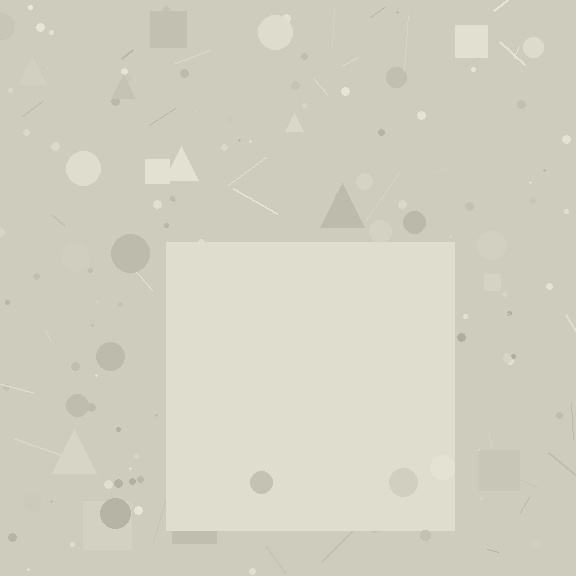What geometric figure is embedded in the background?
A square is embedded in the background.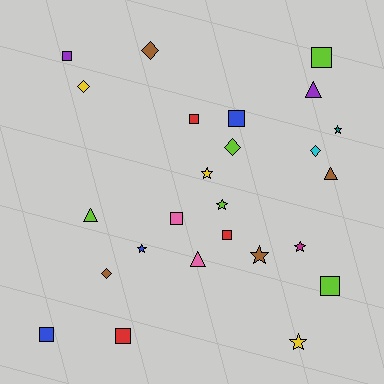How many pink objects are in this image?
There are 2 pink objects.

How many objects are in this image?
There are 25 objects.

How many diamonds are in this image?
There are 5 diamonds.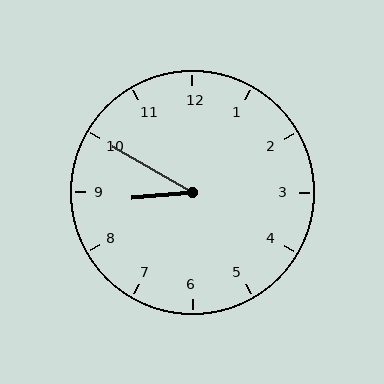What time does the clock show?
8:50.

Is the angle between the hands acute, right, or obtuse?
It is acute.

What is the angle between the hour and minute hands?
Approximately 35 degrees.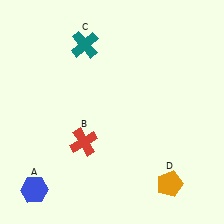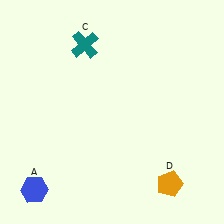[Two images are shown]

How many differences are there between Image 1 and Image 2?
There is 1 difference between the two images.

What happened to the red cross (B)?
The red cross (B) was removed in Image 2. It was in the bottom-left area of Image 1.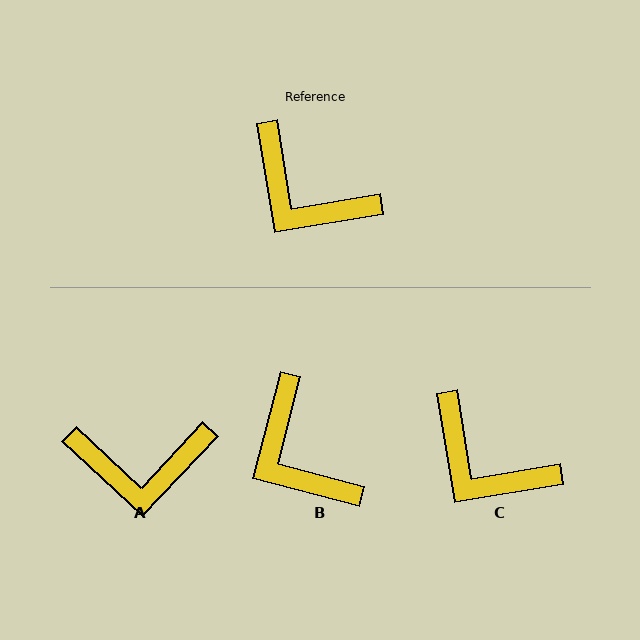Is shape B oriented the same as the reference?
No, it is off by about 24 degrees.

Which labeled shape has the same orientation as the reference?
C.